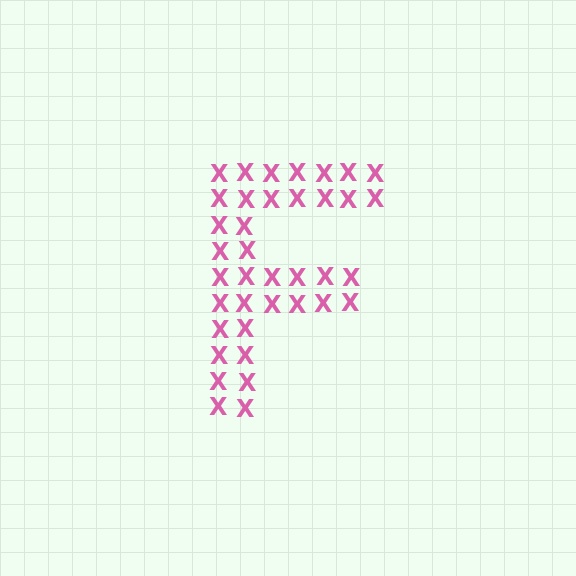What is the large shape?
The large shape is the letter F.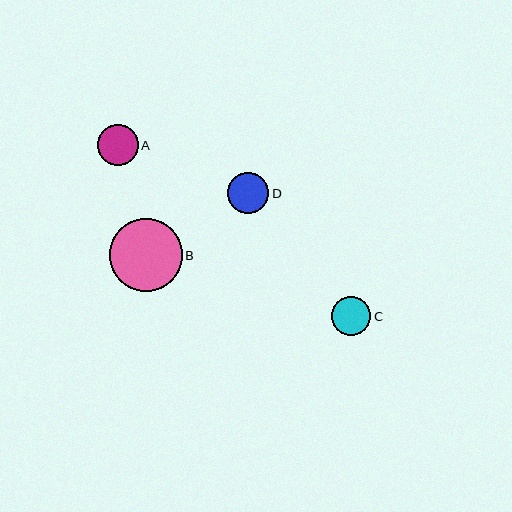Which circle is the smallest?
Circle C is the smallest with a size of approximately 39 pixels.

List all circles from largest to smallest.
From largest to smallest: B, D, A, C.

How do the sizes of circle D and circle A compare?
Circle D and circle A are approximately the same size.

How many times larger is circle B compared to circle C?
Circle B is approximately 1.9 times the size of circle C.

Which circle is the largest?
Circle B is the largest with a size of approximately 73 pixels.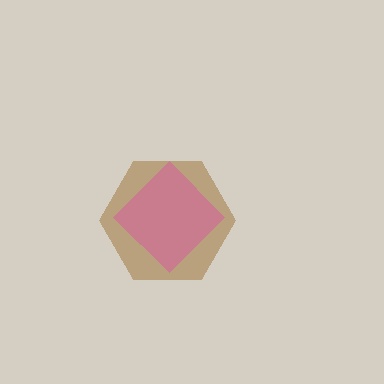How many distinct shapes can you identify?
There are 2 distinct shapes: a brown hexagon, a pink diamond.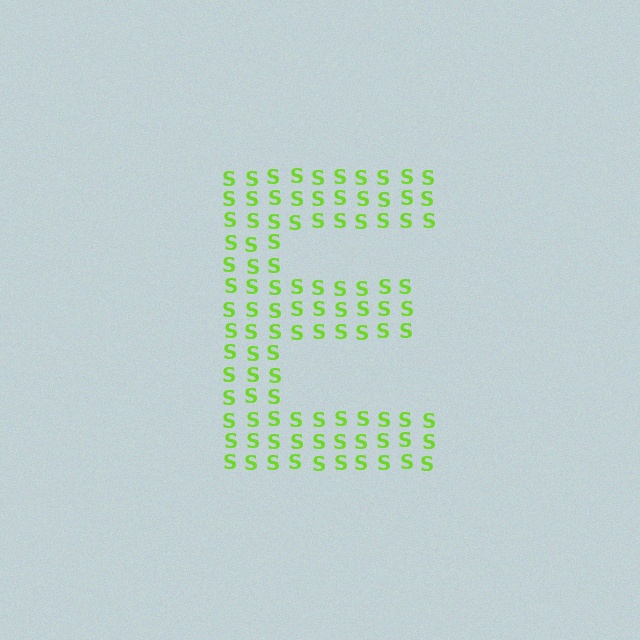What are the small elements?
The small elements are letter S's.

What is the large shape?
The large shape is the letter E.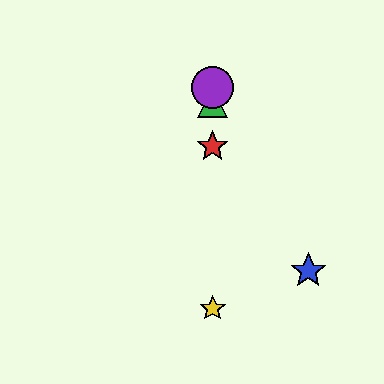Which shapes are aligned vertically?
The red star, the green triangle, the yellow star, the purple circle are aligned vertically.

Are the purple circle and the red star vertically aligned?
Yes, both are at x≈213.